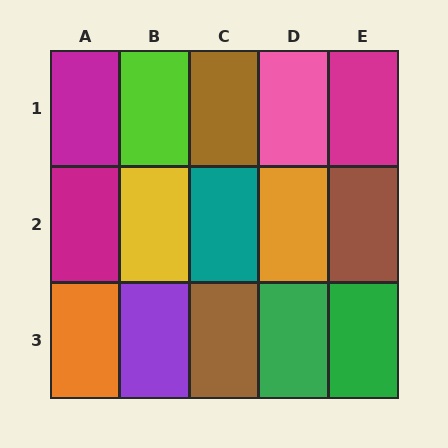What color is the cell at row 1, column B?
Lime.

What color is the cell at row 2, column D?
Orange.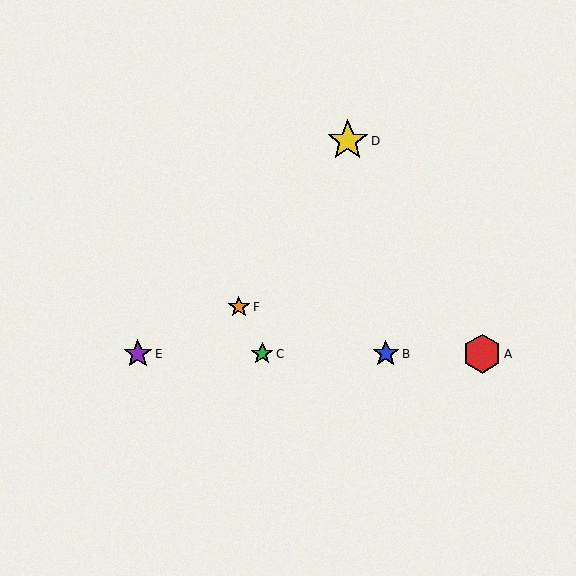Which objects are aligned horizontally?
Objects A, B, C, E are aligned horizontally.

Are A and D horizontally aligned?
No, A is at y≈354 and D is at y≈141.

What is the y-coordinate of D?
Object D is at y≈141.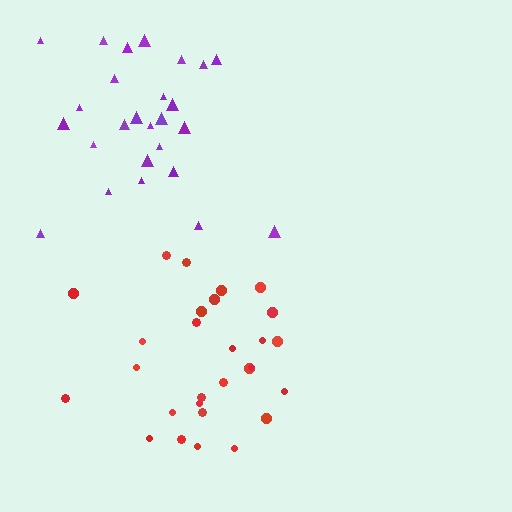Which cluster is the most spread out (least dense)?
Purple.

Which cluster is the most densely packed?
Red.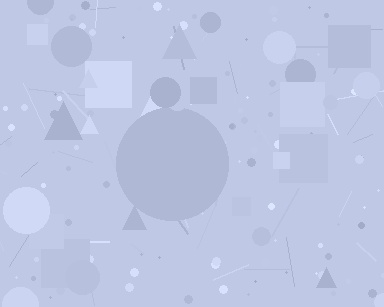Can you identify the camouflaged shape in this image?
The camouflaged shape is a circle.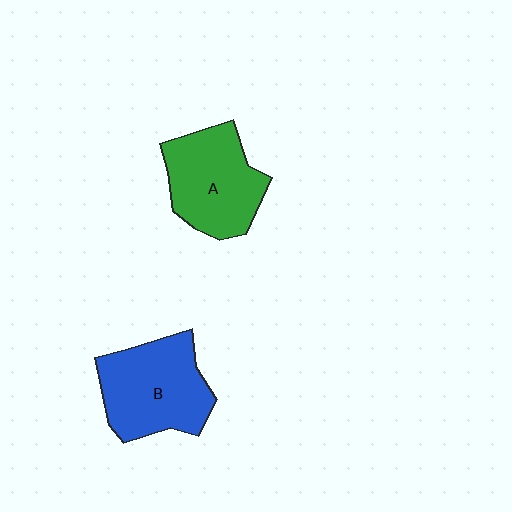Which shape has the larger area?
Shape B (blue).